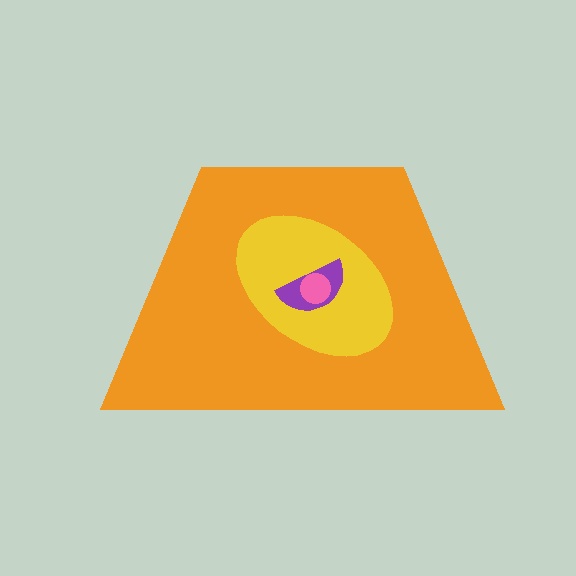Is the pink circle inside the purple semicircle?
Yes.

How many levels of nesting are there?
4.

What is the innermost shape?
The pink circle.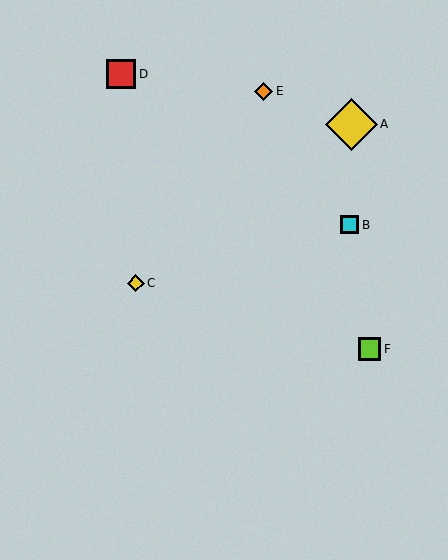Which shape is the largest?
The yellow diamond (labeled A) is the largest.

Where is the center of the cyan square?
The center of the cyan square is at (350, 225).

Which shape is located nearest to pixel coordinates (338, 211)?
The cyan square (labeled B) at (350, 225) is nearest to that location.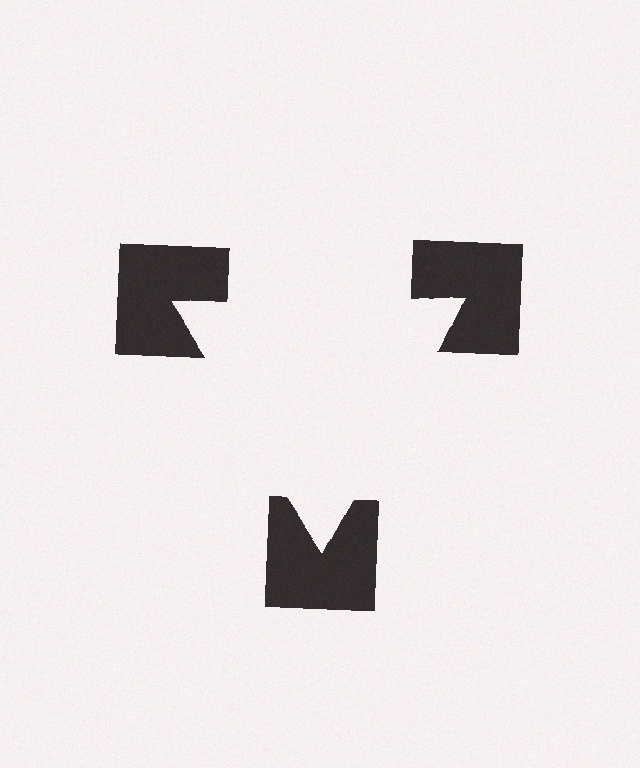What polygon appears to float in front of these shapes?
An illusory triangle — its edges are inferred from the aligned wedge cuts in the notched squares, not physically drawn.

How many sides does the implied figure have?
3 sides.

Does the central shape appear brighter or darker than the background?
It typically appears slightly brighter than the background, even though no actual brightness change is drawn.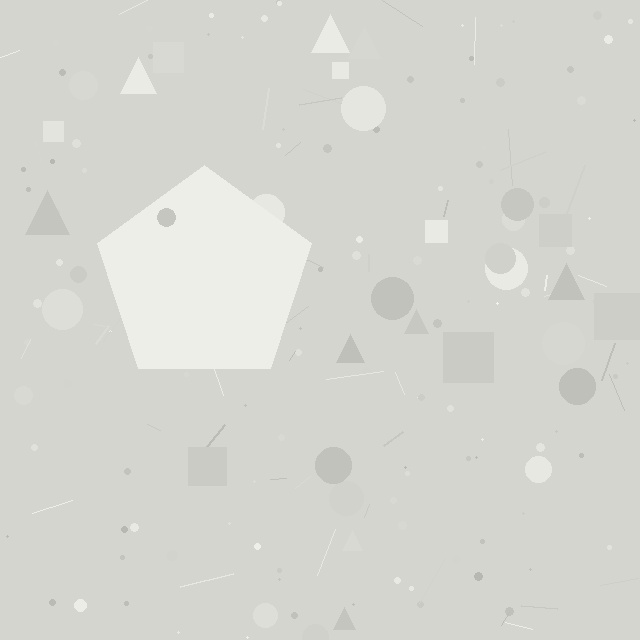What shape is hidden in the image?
A pentagon is hidden in the image.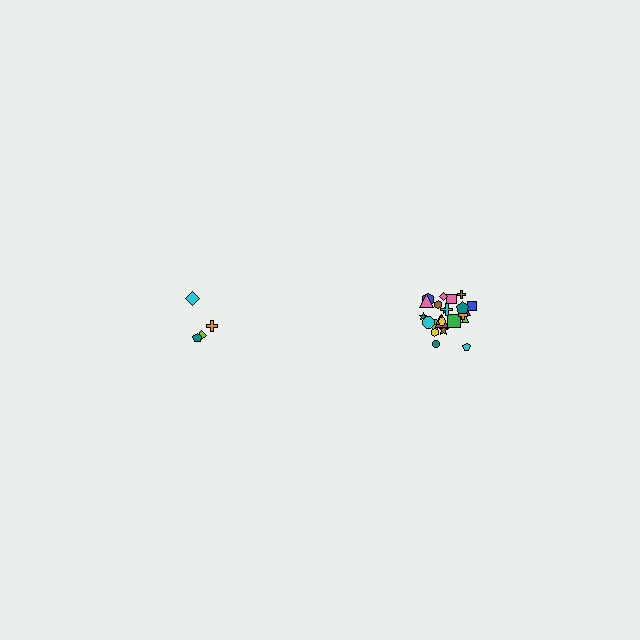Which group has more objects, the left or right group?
The right group.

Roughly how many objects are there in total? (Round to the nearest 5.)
Roughly 30 objects in total.